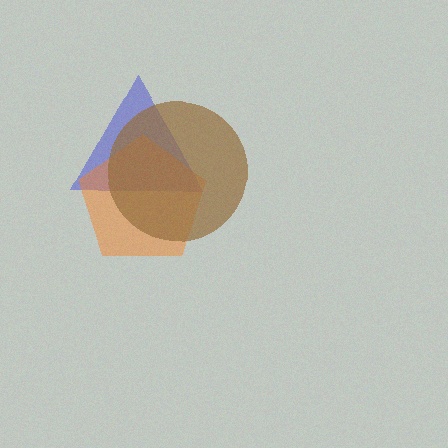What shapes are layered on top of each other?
The layered shapes are: a blue triangle, an orange pentagon, a brown circle.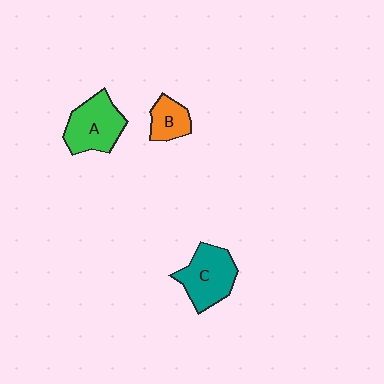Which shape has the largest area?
Shape C (teal).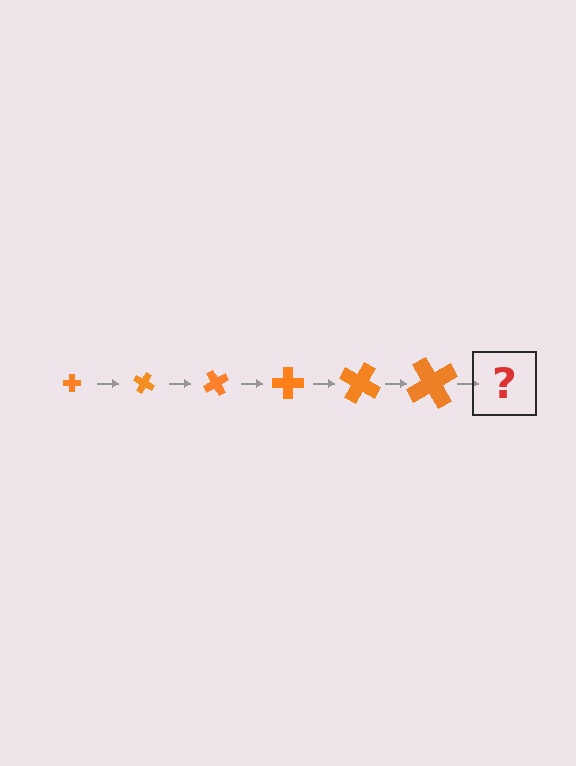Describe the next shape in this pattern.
It should be a cross, larger than the previous one and rotated 180 degrees from the start.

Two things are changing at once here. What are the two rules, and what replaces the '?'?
The two rules are that the cross grows larger each step and it rotates 30 degrees each step. The '?' should be a cross, larger than the previous one and rotated 180 degrees from the start.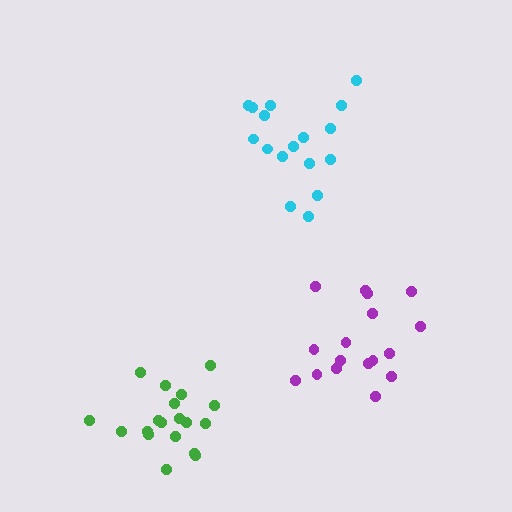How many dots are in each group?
Group 1: 17 dots, Group 2: 19 dots, Group 3: 17 dots (53 total).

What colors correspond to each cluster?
The clusters are colored: cyan, green, purple.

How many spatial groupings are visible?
There are 3 spatial groupings.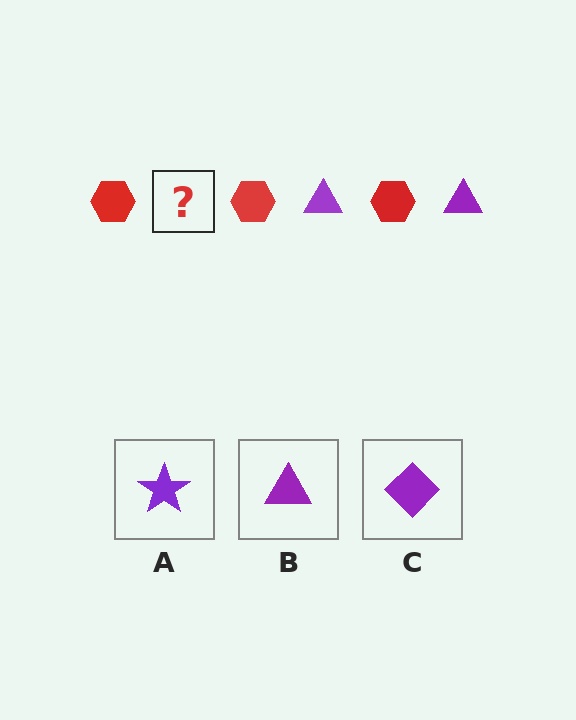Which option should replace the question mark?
Option B.